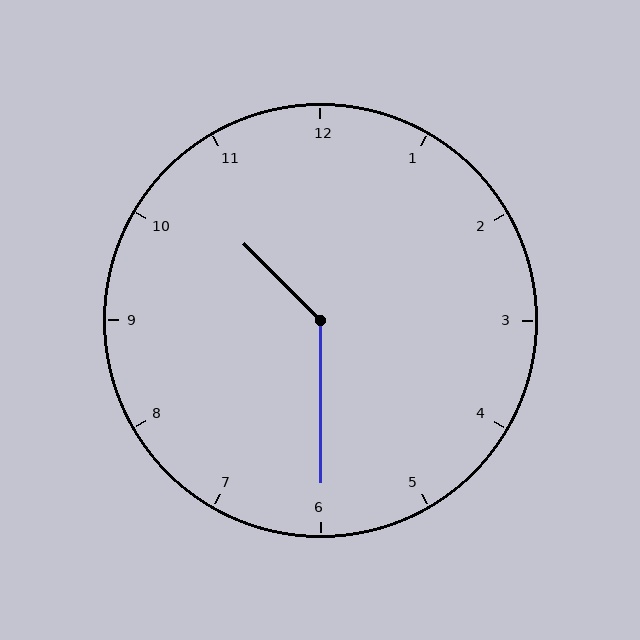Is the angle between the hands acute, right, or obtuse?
It is obtuse.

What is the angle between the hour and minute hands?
Approximately 135 degrees.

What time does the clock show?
10:30.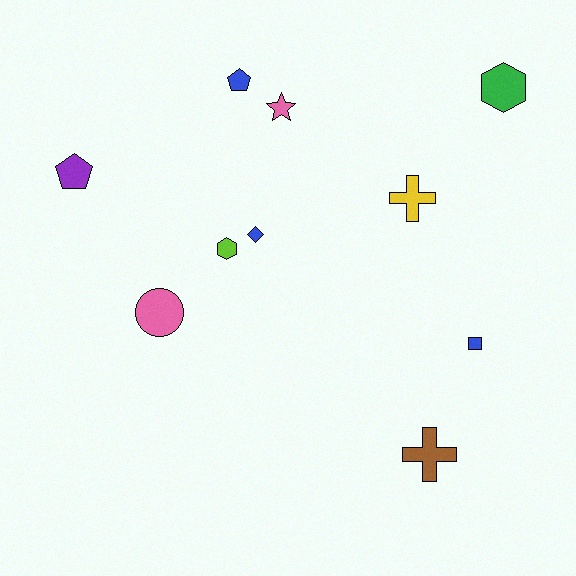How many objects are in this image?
There are 10 objects.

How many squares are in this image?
There is 1 square.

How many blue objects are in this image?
There are 3 blue objects.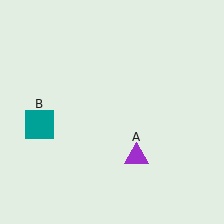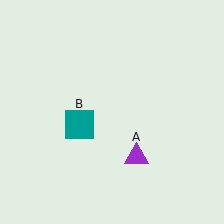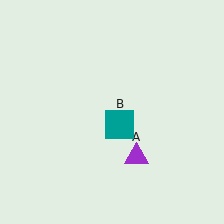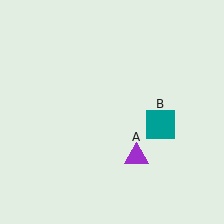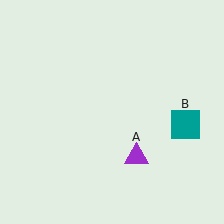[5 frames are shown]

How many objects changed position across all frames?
1 object changed position: teal square (object B).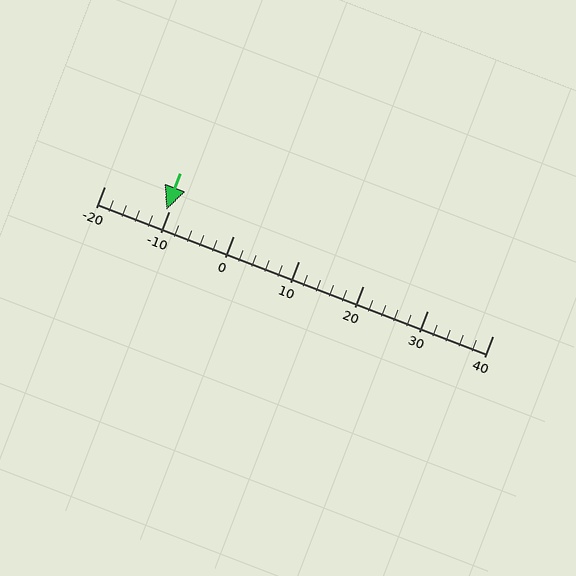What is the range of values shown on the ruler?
The ruler shows values from -20 to 40.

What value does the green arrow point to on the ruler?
The green arrow points to approximately -10.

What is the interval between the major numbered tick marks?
The major tick marks are spaced 10 units apart.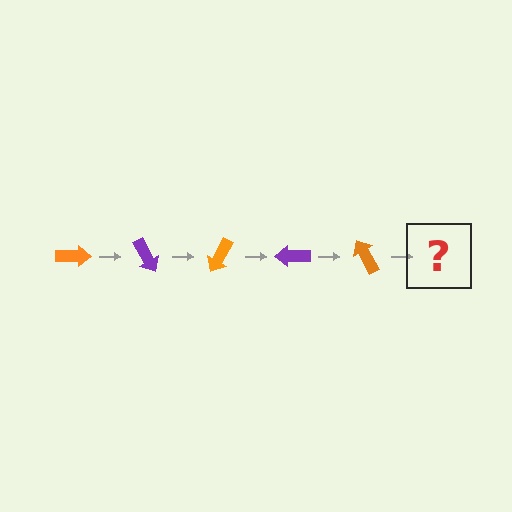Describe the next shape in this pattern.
It should be a purple arrow, rotated 300 degrees from the start.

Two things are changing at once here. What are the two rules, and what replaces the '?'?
The two rules are that it rotates 60 degrees each step and the color cycles through orange and purple. The '?' should be a purple arrow, rotated 300 degrees from the start.